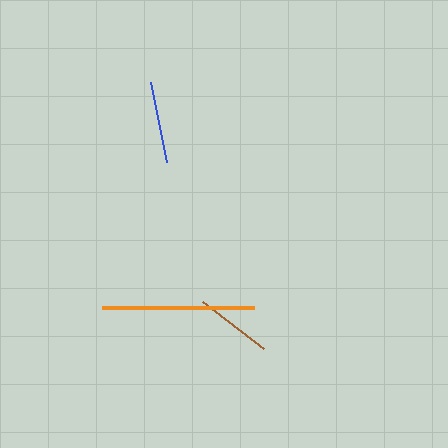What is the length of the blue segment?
The blue segment is approximately 81 pixels long.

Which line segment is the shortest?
The brown line is the shortest at approximately 77 pixels.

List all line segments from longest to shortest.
From longest to shortest: orange, blue, brown.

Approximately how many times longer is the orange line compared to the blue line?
The orange line is approximately 1.9 times the length of the blue line.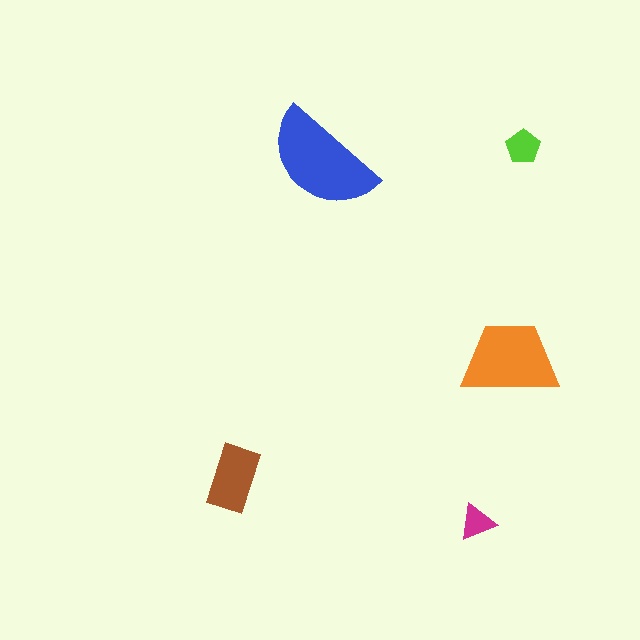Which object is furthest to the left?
The brown rectangle is leftmost.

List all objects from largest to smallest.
The blue semicircle, the orange trapezoid, the brown rectangle, the lime pentagon, the magenta triangle.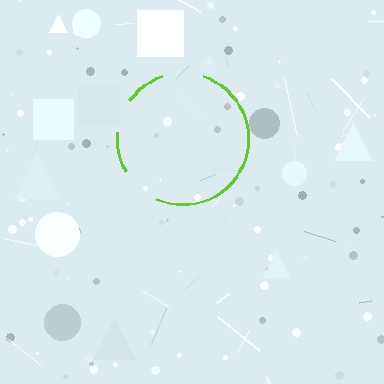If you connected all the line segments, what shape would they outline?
They would outline a circle.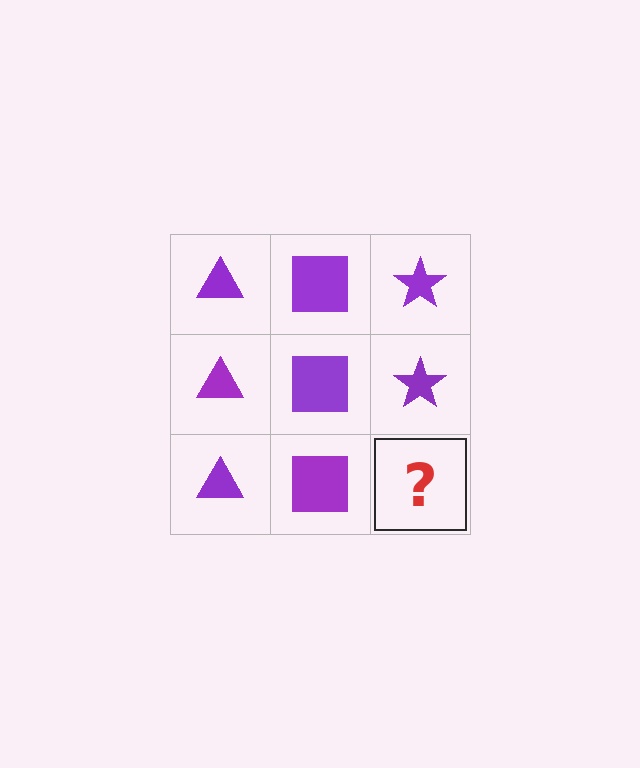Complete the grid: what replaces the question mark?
The question mark should be replaced with a purple star.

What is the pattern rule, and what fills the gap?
The rule is that each column has a consistent shape. The gap should be filled with a purple star.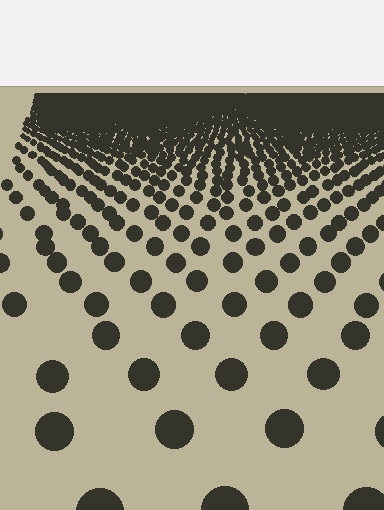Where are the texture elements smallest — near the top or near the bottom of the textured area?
Near the top.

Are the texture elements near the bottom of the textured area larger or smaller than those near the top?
Larger. Near the bottom, elements are closer to the viewer and appear at a bigger on-screen size.